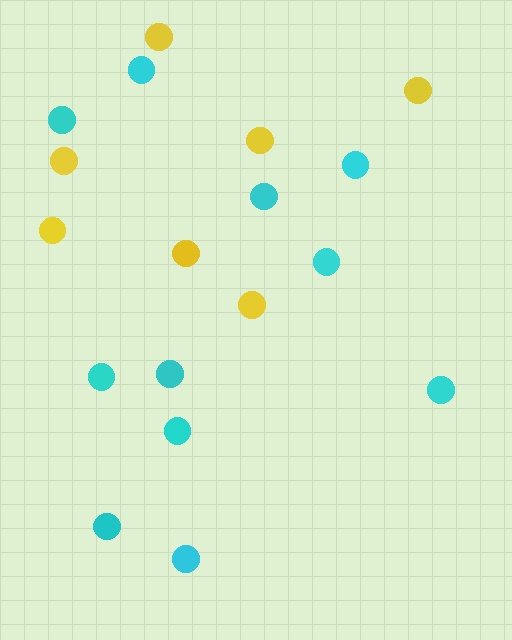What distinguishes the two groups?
There are 2 groups: one group of cyan circles (11) and one group of yellow circles (7).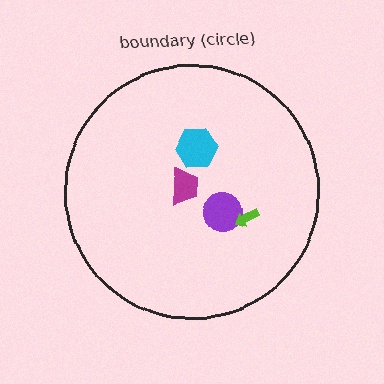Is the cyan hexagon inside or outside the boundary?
Inside.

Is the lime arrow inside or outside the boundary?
Inside.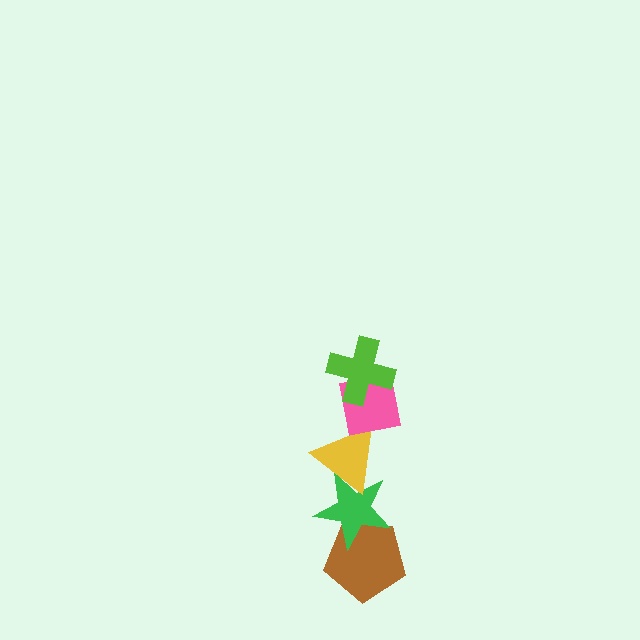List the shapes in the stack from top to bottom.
From top to bottom: the lime cross, the pink square, the yellow triangle, the green star, the brown pentagon.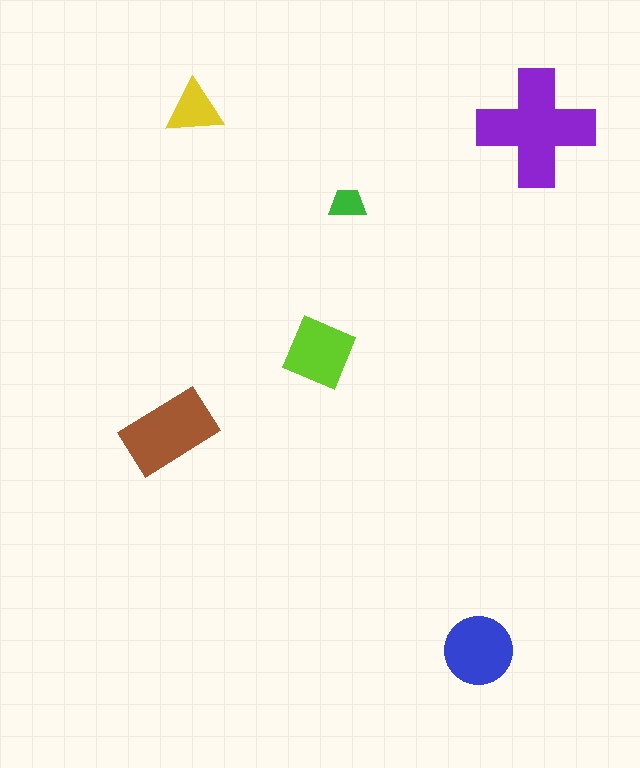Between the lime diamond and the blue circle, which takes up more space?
The blue circle.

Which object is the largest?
The purple cross.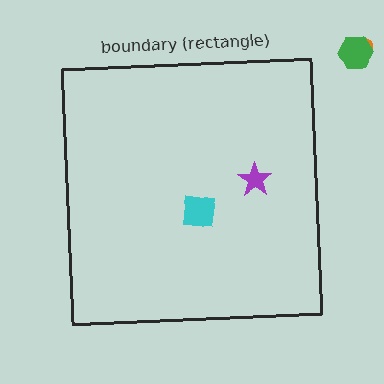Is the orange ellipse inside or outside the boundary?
Outside.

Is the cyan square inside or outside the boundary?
Inside.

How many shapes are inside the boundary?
2 inside, 2 outside.